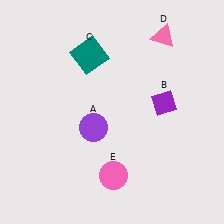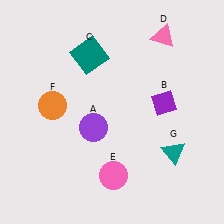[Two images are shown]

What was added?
An orange circle (F), a teal triangle (G) were added in Image 2.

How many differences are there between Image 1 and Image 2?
There are 2 differences between the two images.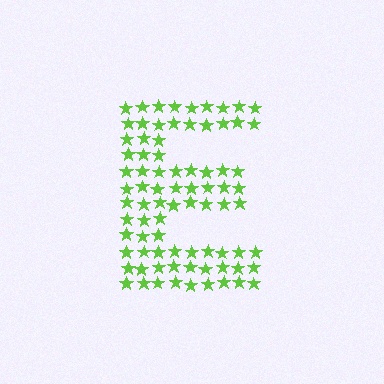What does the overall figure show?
The overall figure shows the letter E.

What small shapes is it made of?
It is made of small stars.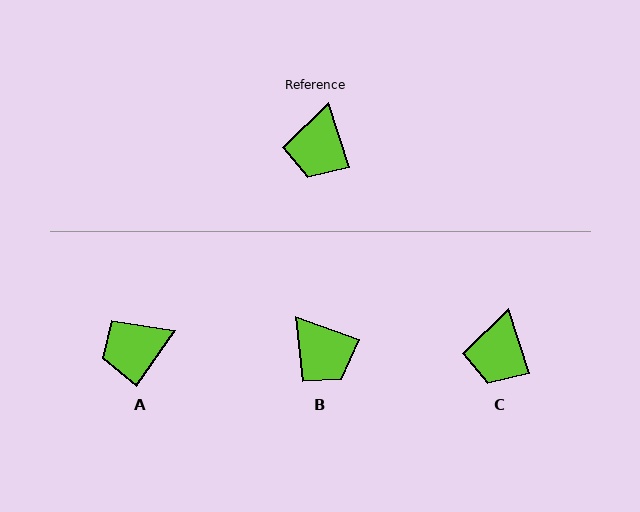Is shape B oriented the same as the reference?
No, it is off by about 52 degrees.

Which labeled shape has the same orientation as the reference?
C.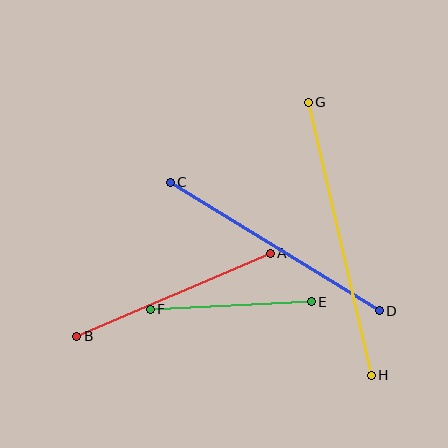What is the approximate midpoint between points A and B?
The midpoint is at approximately (174, 295) pixels.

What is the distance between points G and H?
The distance is approximately 280 pixels.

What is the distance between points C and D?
The distance is approximately 245 pixels.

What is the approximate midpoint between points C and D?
The midpoint is at approximately (275, 246) pixels.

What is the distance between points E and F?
The distance is approximately 161 pixels.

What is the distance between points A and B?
The distance is approximately 211 pixels.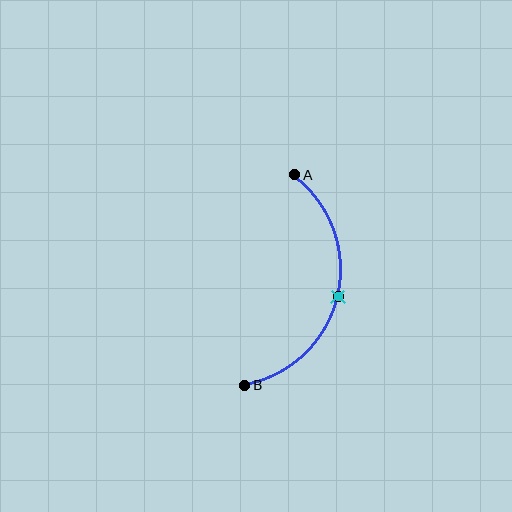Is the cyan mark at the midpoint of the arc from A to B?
Yes. The cyan mark lies on the arc at equal arc-length from both A and B — it is the arc midpoint.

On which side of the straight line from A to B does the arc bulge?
The arc bulges to the right of the straight line connecting A and B.